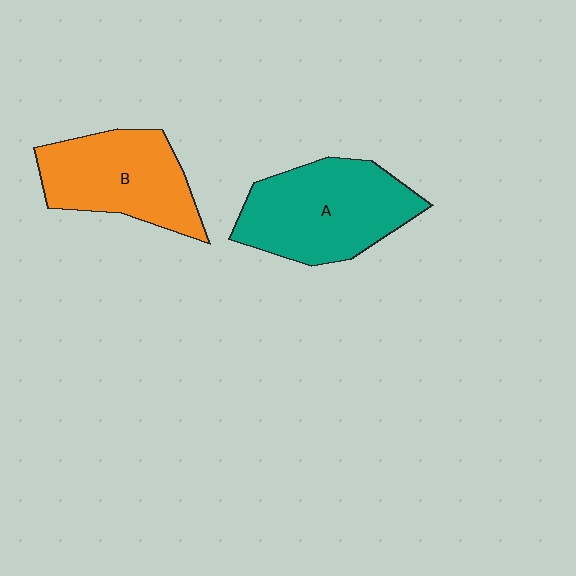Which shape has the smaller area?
Shape B (orange).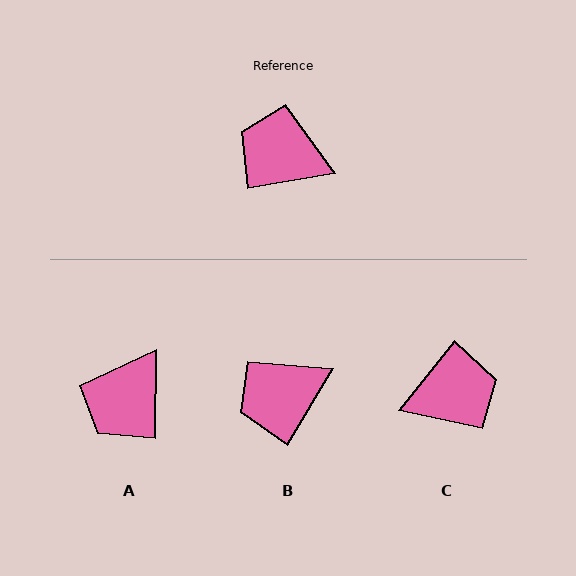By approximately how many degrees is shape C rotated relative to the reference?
Approximately 138 degrees clockwise.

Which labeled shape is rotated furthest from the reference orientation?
C, about 138 degrees away.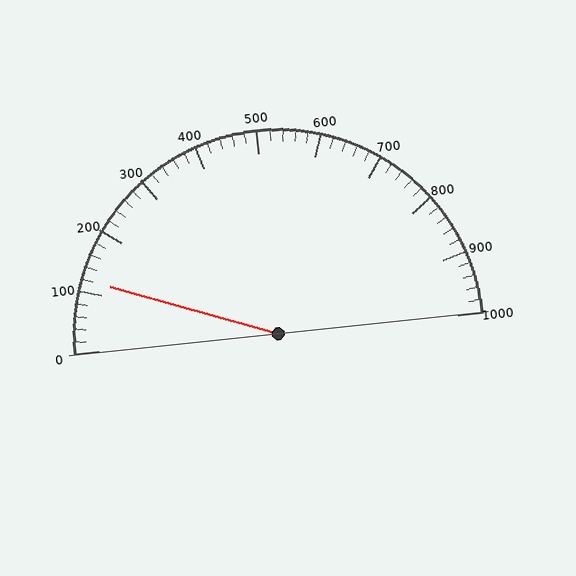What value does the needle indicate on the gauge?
The needle indicates approximately 120.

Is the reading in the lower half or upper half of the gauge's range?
The reading is in the lower half of the range (0 to 1000).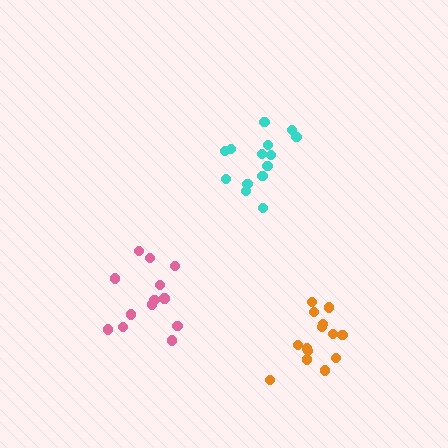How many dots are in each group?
Group 1: 13 dots, Group 2: 14 dots, Group 3: 14 dots (41 total).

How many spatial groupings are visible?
There are 3 spatial groupings.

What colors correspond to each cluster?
The clusters are colored: pink, cyan, orange.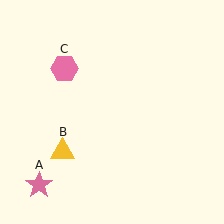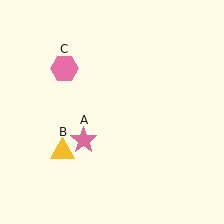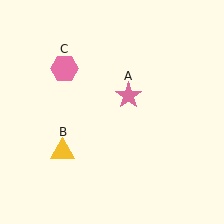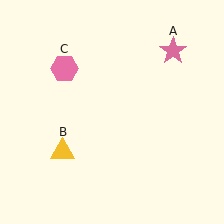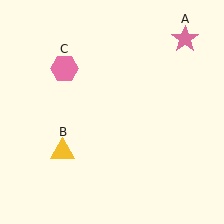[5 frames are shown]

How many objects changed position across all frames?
1 object changed position: pink star (object A).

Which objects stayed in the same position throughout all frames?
Yellow triangle (object B) and pink hexagon (object C) remained stationary.